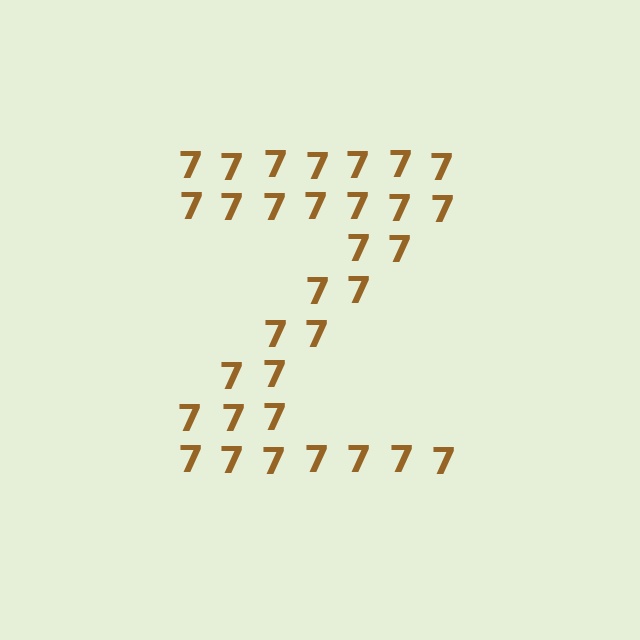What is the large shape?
The large shape is the letter Z.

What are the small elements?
The small elements are digit 7's.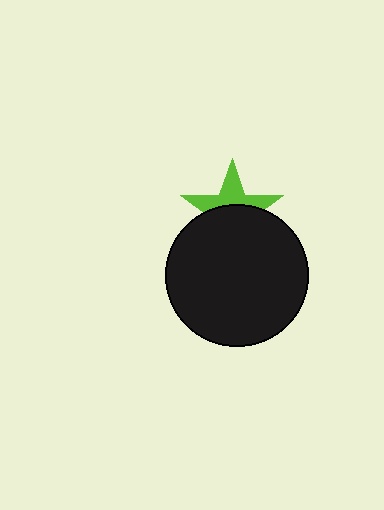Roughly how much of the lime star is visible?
A small part of it is visible (roughly 43%).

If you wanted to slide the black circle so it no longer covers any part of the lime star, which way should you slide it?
Slide it down — that is the most direct way to separate the two shapes.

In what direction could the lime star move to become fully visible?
The lime star could move up. That would shift it out from behind the black circle entirely.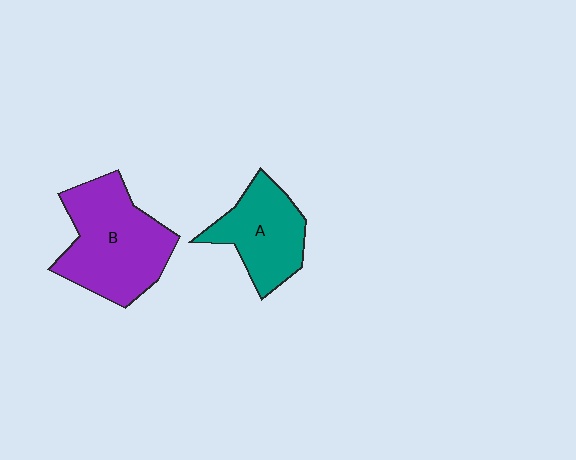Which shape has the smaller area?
Shape A (teal).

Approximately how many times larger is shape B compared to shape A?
Approximately 1.4 times.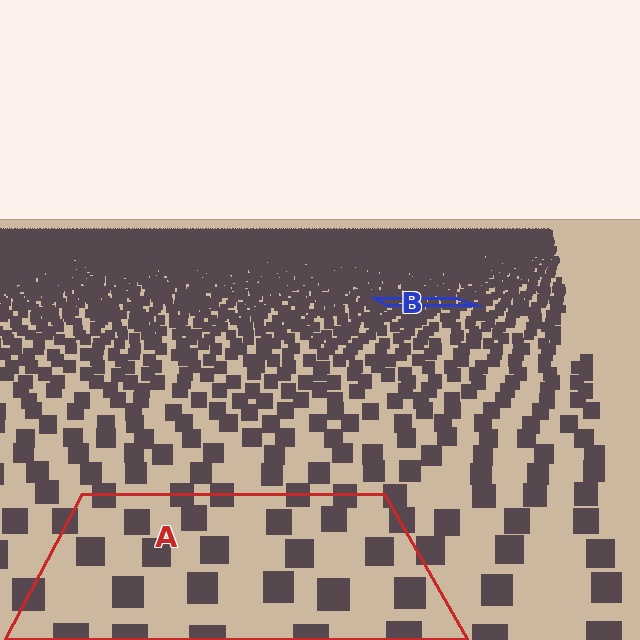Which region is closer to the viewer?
Region A is closer. The texture elements there are larger and more spread out.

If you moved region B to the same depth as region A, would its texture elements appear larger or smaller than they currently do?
They would appear larger. At a closer depth, the same texture elements are projected at a bigger on-screen size.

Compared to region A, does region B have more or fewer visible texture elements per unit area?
Region B has more texture elements per unit area — they are packed more densely because it is farther away.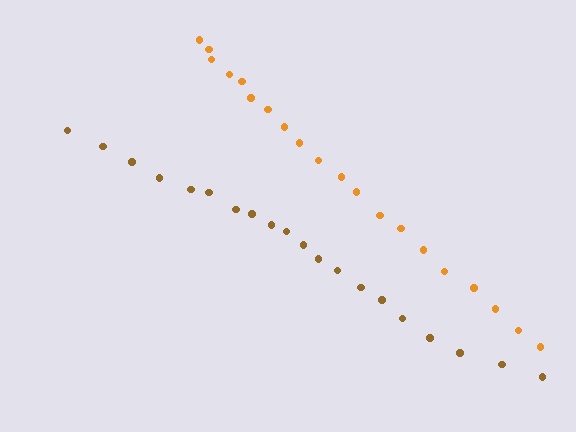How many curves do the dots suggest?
There are 2 distinct paths.